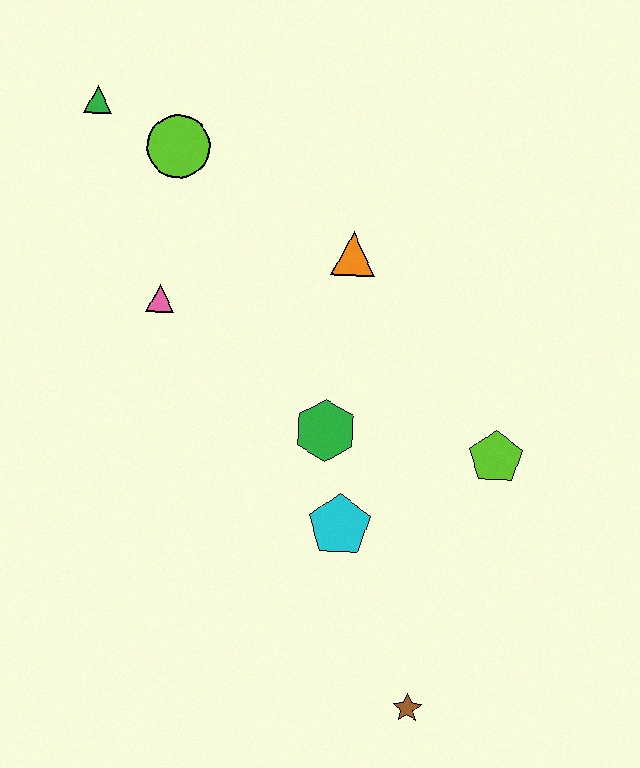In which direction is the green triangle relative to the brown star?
The green triangle is above the brown star.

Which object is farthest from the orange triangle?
The brown star is farthest from the orange triangle.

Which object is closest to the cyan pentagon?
The green hexagon is closest to the cyan pentagon.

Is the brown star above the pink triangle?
No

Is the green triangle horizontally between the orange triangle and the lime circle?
No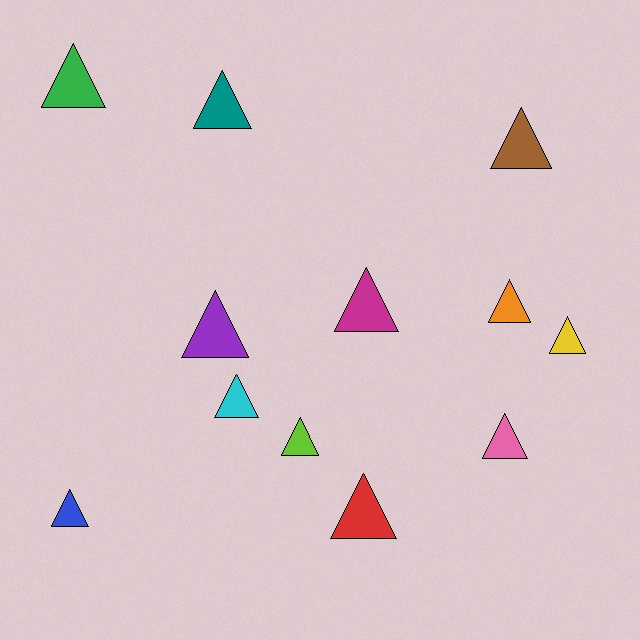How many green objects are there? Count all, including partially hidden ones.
There is 1 green object.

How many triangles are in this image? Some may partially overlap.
There are 12 triangles.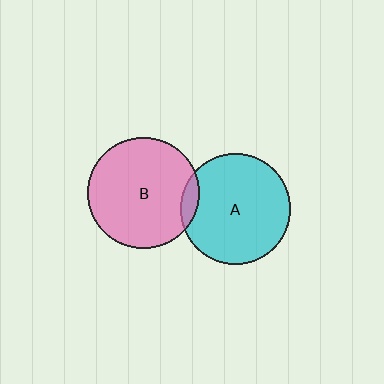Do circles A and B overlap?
Yes.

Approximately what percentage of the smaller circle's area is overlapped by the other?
Approximately 5%.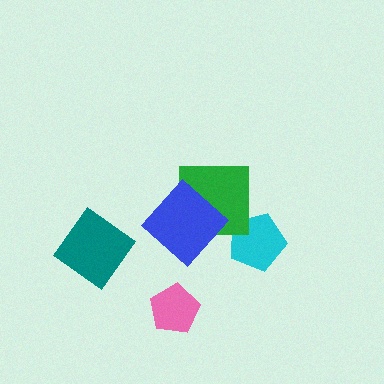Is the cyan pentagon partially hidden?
No, no other shape covers it.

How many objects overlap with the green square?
1 object overlaps with the green square.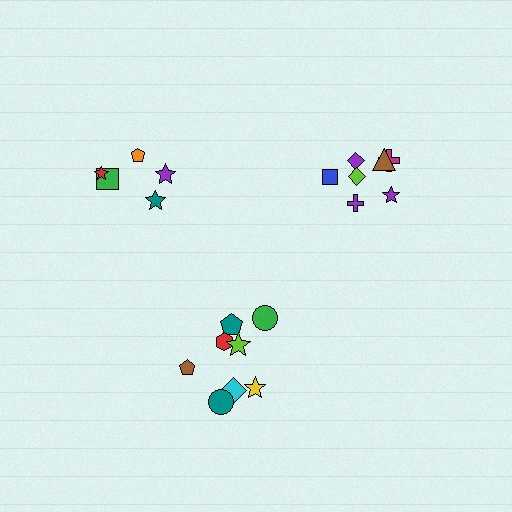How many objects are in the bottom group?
There are 8 objects.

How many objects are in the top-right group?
There are 7 objects.